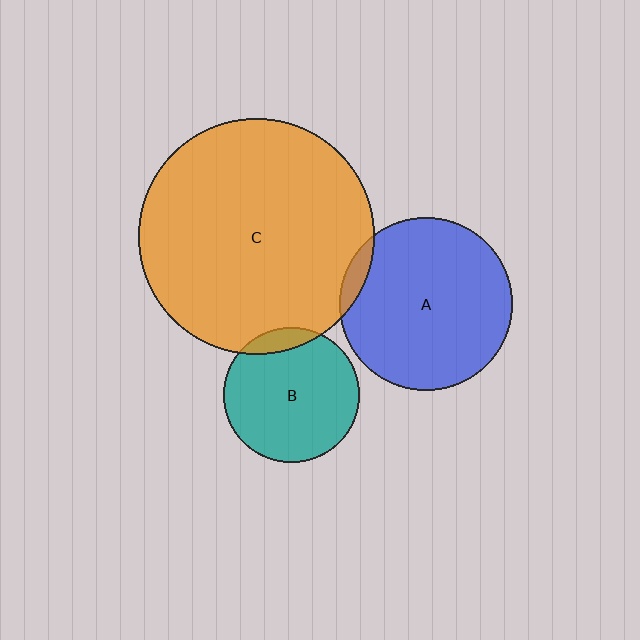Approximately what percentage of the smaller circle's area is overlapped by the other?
Approximately 10%.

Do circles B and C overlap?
Yes.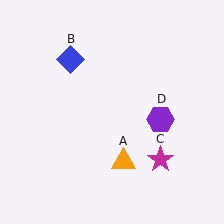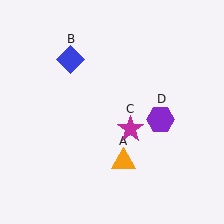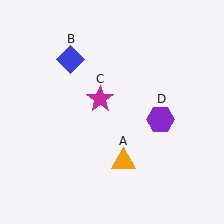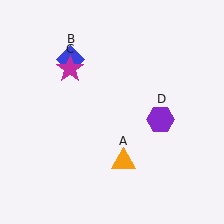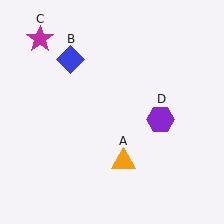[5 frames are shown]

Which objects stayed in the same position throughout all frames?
Orange triangle (object A) and blue diamond (object B) and purple hexagon (object D) remained stationary.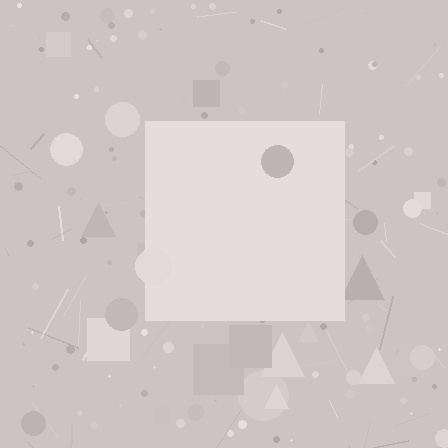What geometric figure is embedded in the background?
A square is embedded in the background.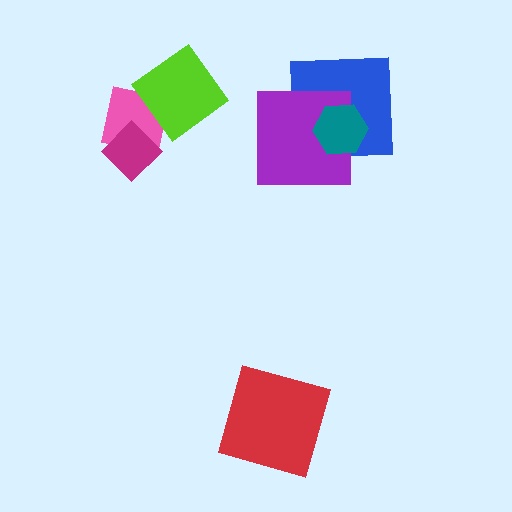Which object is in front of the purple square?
The teal hexagon is in front of the purple square.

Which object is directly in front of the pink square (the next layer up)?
The magenta diamond is directly in front of the pink square.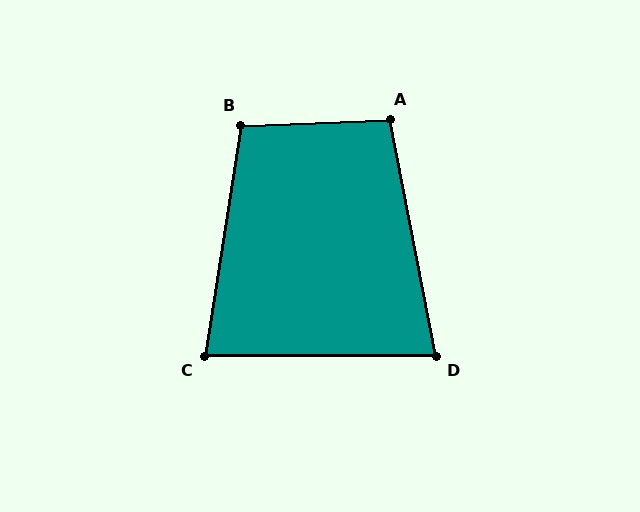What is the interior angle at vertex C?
Approximately 81 degrees (acute).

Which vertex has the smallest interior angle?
D, at approximately 79 degrees.